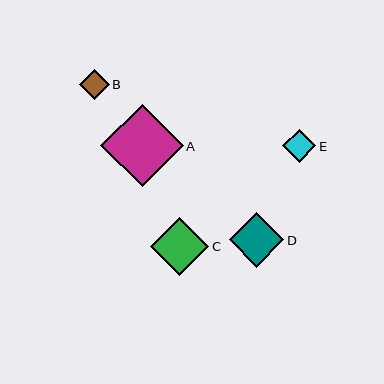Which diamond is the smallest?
Diamond B is the smallest with a size of approximately 30 pixels.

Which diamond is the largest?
Diamond A is the largest with a size of approximately 82 pixels.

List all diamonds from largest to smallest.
From largest to smallest: A, C, D, E, B.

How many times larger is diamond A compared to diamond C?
Diamond A is approximately 1.4 times the size of diamond C.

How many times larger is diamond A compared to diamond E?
Diamond A is approximately 2.5 times the size of diamond E.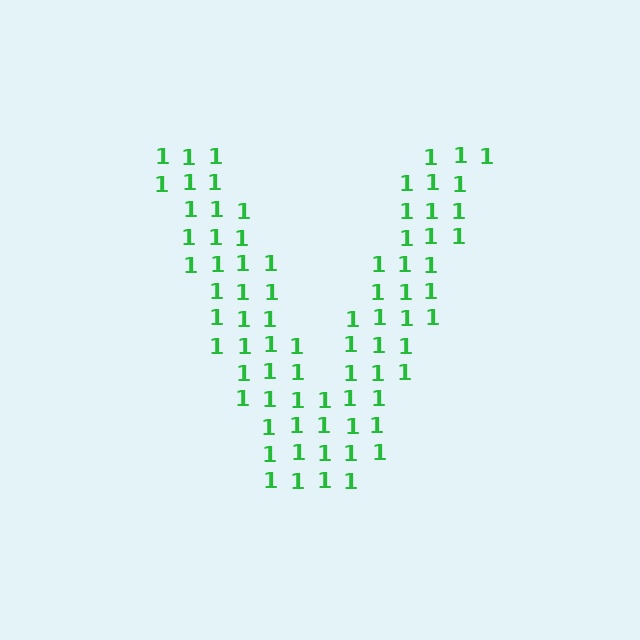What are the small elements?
The small elements are digit 1's.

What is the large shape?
The large shape is the letter V.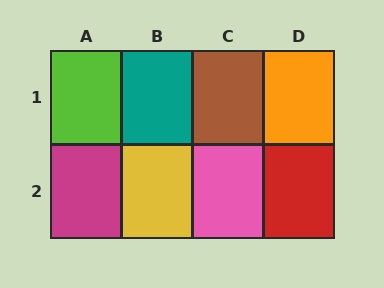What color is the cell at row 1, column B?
Teal.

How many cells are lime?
1 cell is lime.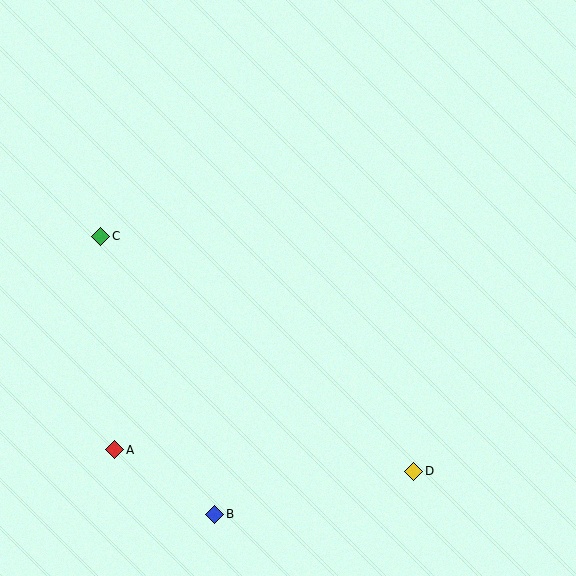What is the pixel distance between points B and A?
The distance between B and A is 119 pixels.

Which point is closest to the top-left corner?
Point C is closest to the top-left corner.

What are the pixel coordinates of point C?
Point C is at (100, 236).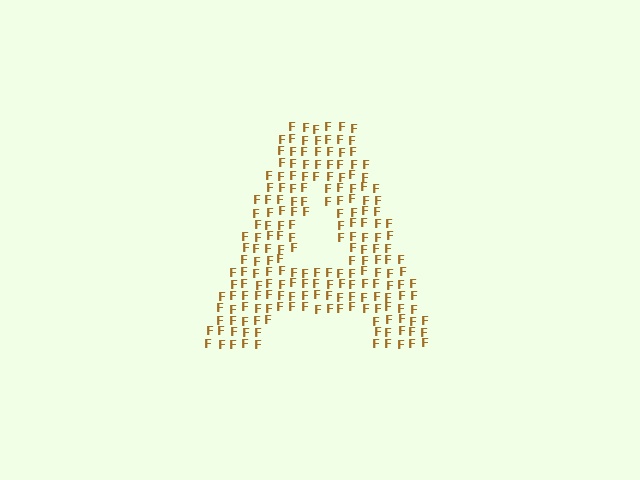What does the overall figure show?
The overall figure shows the letter A.